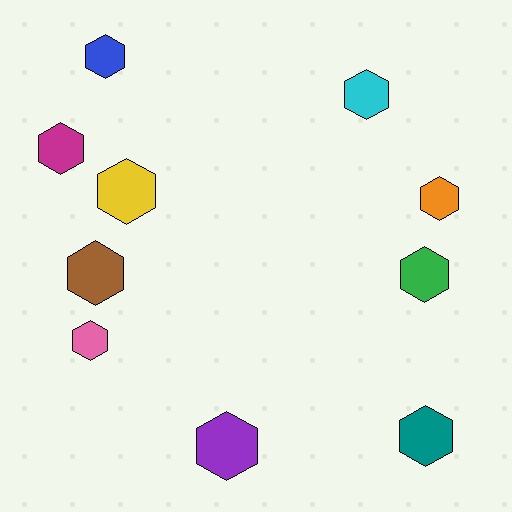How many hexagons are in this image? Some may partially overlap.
There are 10 hexagons.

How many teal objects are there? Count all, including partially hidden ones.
There is 1 teal object.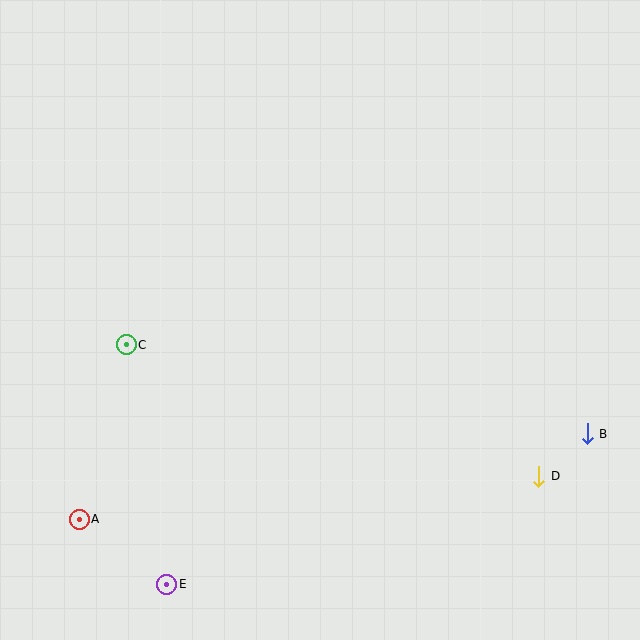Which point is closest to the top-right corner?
Point B is closest to the top-right corner.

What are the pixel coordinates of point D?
Point D is at (539, 476).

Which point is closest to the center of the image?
Point C at (126, 345) is closest to the center.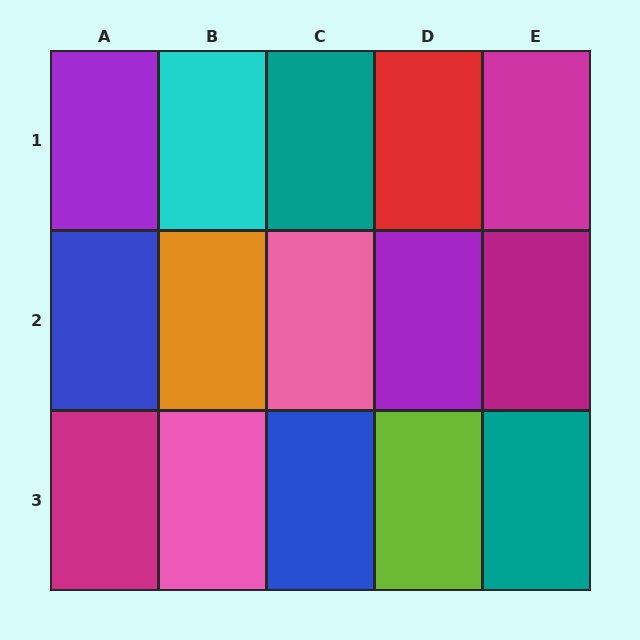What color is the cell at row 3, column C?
Blue.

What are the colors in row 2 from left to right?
Blue, orange, pink, purple, magenta.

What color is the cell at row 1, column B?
Cyan.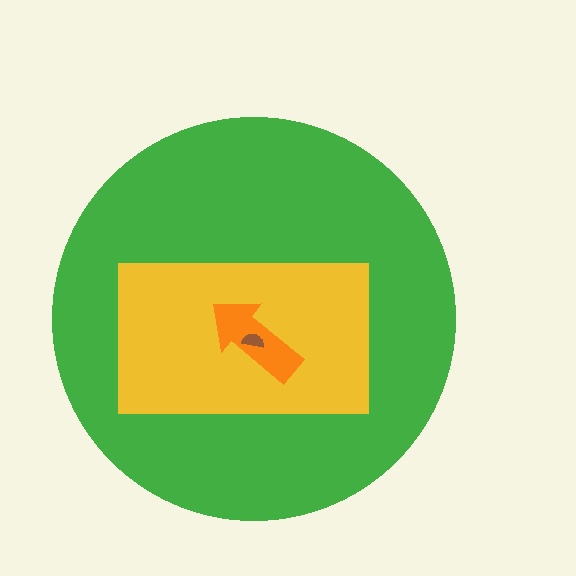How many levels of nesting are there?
4.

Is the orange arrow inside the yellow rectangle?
Yes.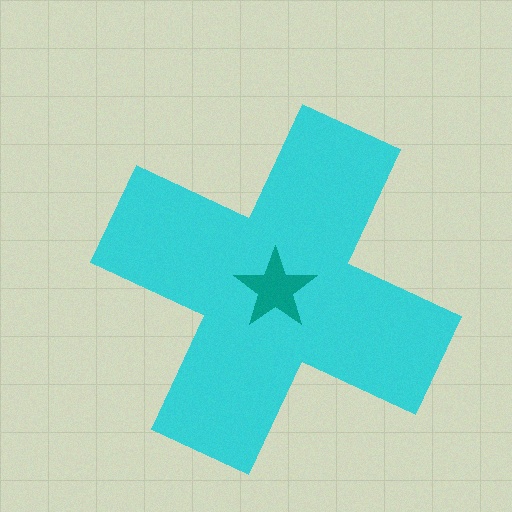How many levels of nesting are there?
2.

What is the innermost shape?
The teal star.